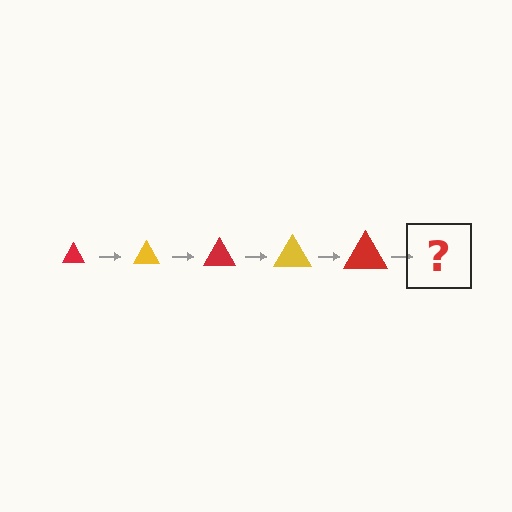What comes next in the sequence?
The next element should be a yellow triangle, larger than the previous one.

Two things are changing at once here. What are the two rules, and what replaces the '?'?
The two rules are that the triangle grows larger each step and the color cycles through red and yellow. The '?' should be a yellow triangle, larger than the previous one.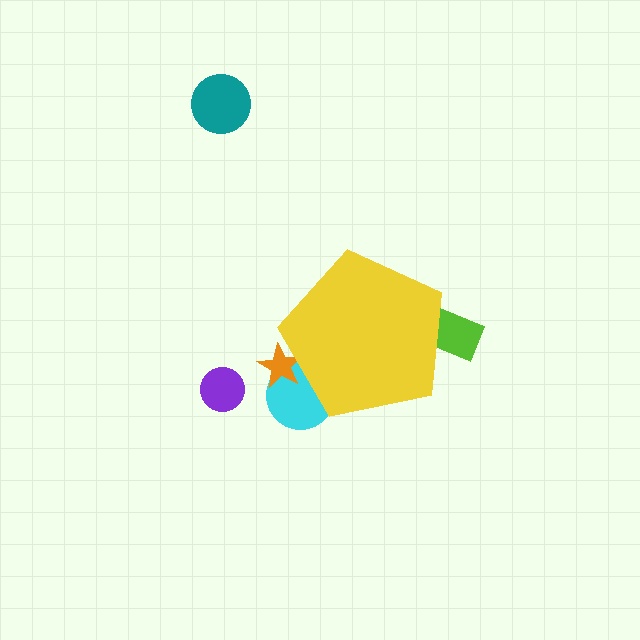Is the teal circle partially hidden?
No, the teal circle is fully visible.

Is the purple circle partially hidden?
No, the purple circle is fully visible.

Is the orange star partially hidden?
Yes, the orange star is partially hidden behind the yellow pentagon.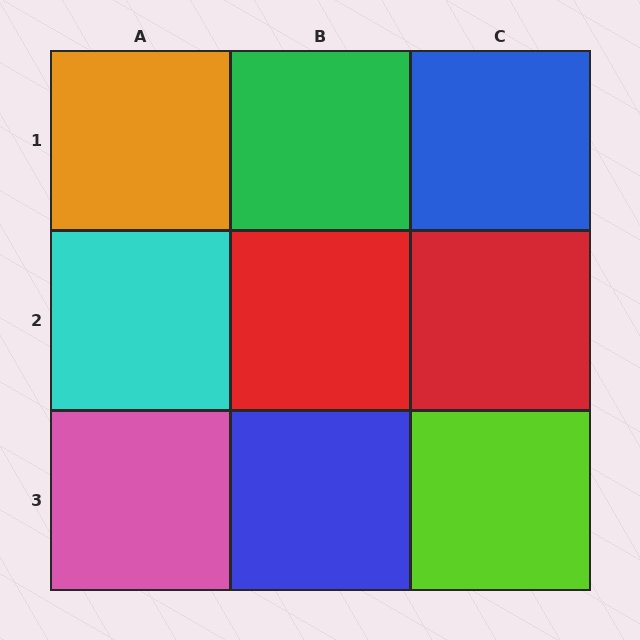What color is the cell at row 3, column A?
Pink.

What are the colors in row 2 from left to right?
Cyan, red, red.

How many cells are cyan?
1 cell is cyan.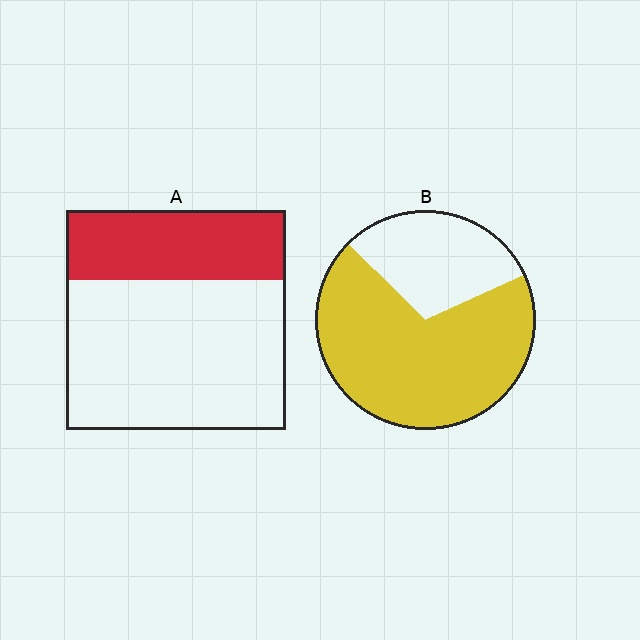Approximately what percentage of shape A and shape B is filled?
A is approximately 30% and B is approximately 70%.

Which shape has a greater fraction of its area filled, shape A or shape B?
Shape B.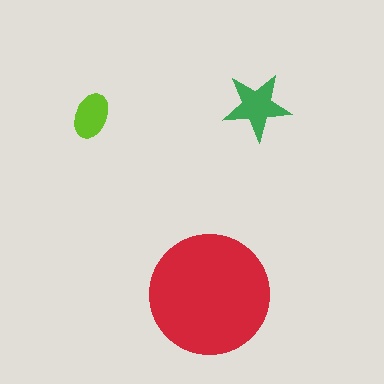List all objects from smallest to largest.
The lime ellipse, the green star, the red circle.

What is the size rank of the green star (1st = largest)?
2nd.